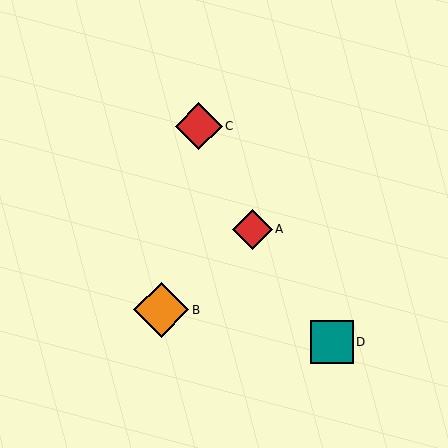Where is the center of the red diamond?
The center of the red diamond is at (252, 229).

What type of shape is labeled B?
Shape B is an orange diamond.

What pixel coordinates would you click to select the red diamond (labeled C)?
Click at (199, 126) to select the red diamond C.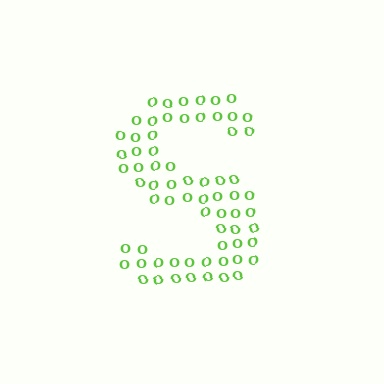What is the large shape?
The large shape is the letter S.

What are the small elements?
The small elements are letter O's.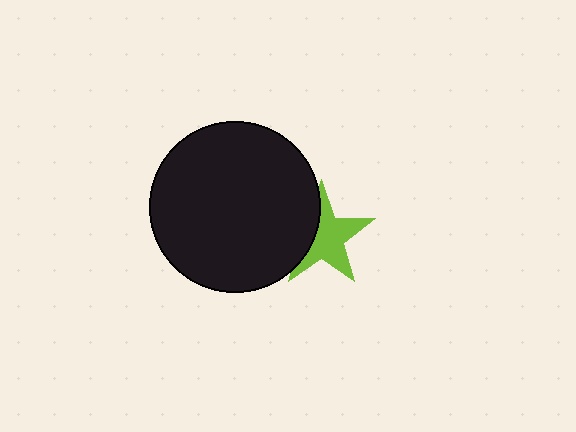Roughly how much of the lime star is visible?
About half of it is visible (roughly 65%).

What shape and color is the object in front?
The object in front is a black circle.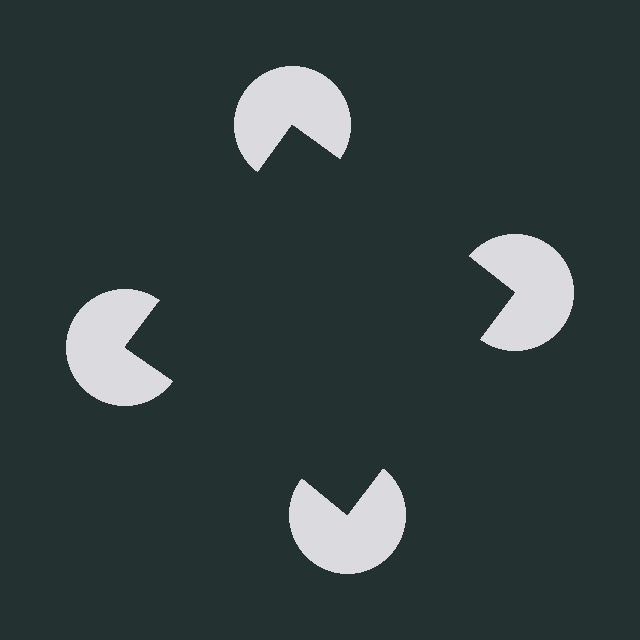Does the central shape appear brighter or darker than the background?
It typically appears slightly darker than the background, even though no actual brightness change is drawn.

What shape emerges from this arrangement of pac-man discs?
An illusory square — its edges are inferred from the aligned wedge cuts in the pac-man discs, not physically drawn.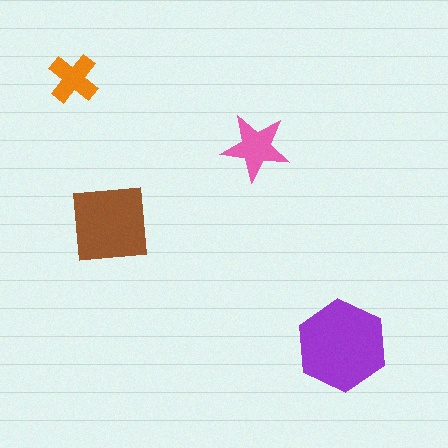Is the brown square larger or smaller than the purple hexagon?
Smaller.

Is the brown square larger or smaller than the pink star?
Larger.